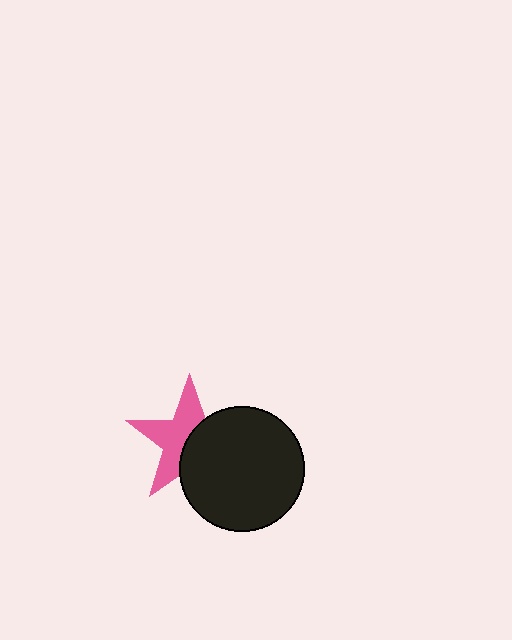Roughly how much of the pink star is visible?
About half of it is visible (roughly 54%).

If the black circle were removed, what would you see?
You would see the complete pink star.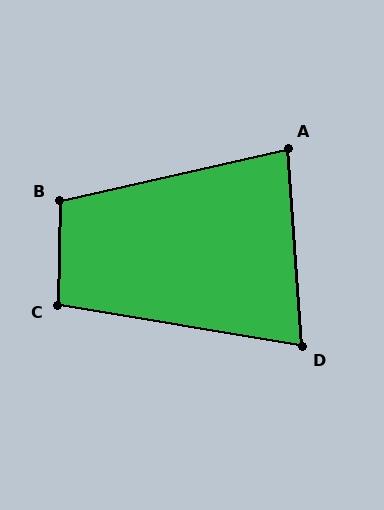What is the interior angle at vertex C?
Approximately 99 degrees (obtuse).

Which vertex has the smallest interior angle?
D, at approximately 76 degrees.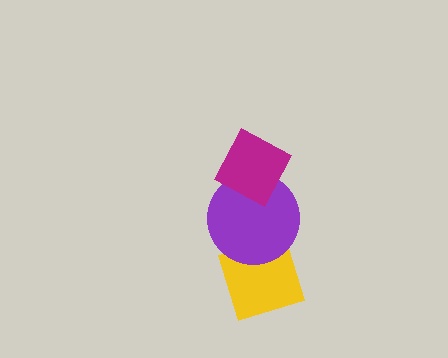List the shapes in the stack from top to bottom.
From top to bottom: the magenta diamond, the purple circle, the yellow diamond.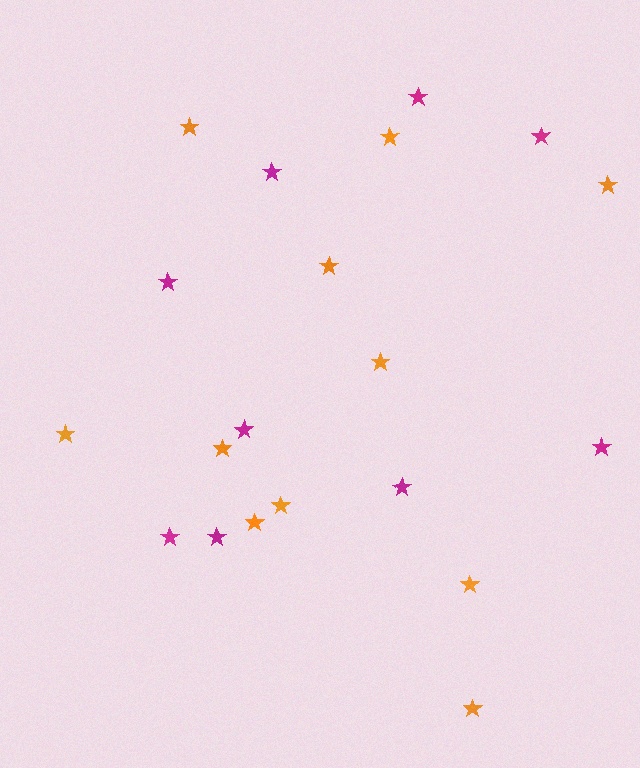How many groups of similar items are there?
There are 2 groups: one group of magenta stars (9) and one group of orange stars (11).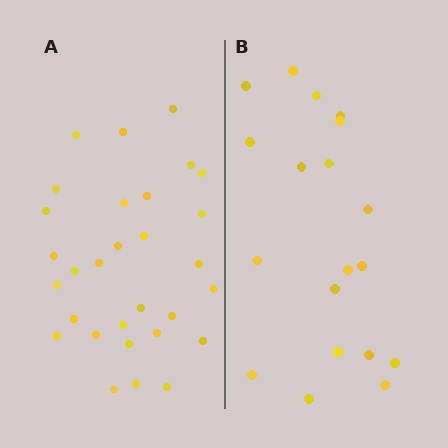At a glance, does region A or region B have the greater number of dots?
Region A (the left region) has more dots.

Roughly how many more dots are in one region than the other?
Region A has roughly 12 or so more dots than region B.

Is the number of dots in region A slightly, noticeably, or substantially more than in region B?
Region A has substantially more. The ratio is roughly 1.6 to 1.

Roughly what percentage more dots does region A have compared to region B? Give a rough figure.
About 60% more.